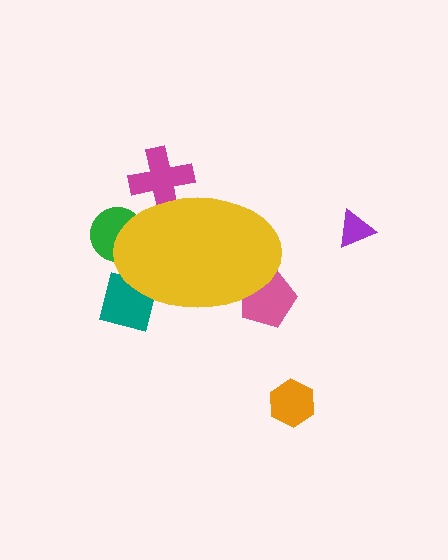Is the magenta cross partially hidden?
Yes, the magenta cross is partially hidden behind the yellow ellipse.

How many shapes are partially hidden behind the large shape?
4 shapes are partially hidden.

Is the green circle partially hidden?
Yes, the green circle is partially hidden behind the yellow ellipse.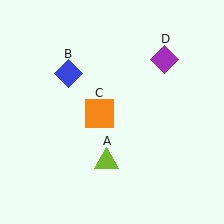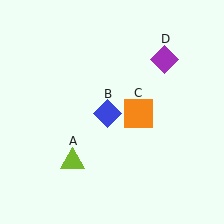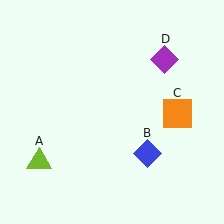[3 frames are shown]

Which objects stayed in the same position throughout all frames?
Purple diamond (object D) remained stationary.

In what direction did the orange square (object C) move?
The orange square (object C) moved right.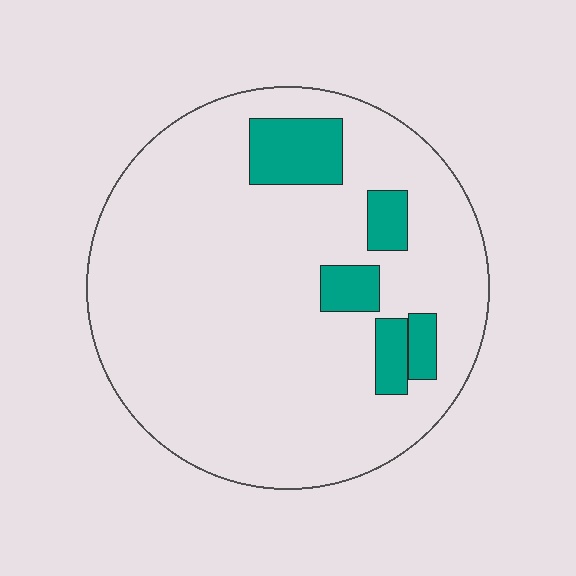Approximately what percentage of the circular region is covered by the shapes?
Approximately 15%.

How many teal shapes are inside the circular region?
5.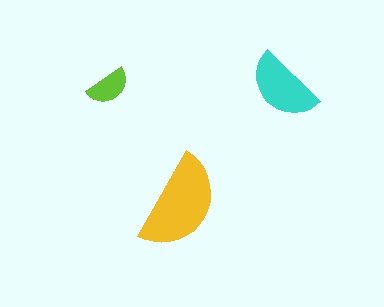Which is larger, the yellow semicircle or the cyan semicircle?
The yellow one.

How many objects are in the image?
There are 3 objects in the image.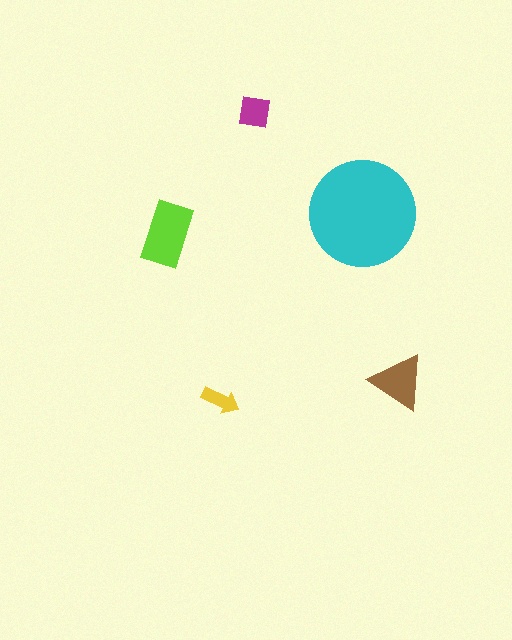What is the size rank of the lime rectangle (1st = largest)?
2nd.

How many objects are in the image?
There are 5 objects in the image.